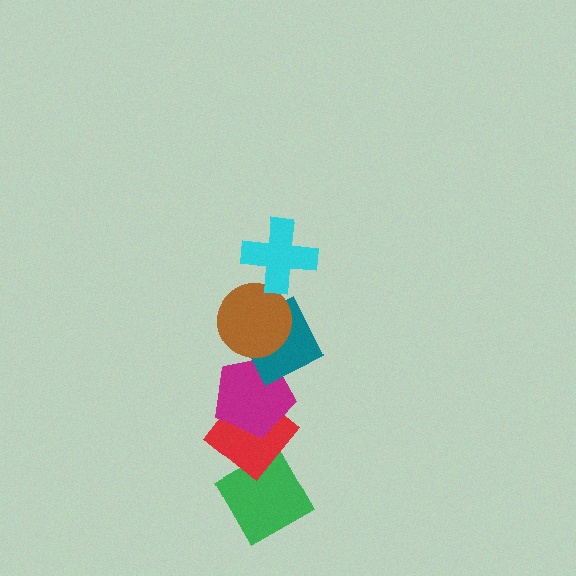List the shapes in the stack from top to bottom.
From top to bottom: the cyan cross, the brown circle, the teal diamond, the magenta pentagon, the red diamond, the green diamond.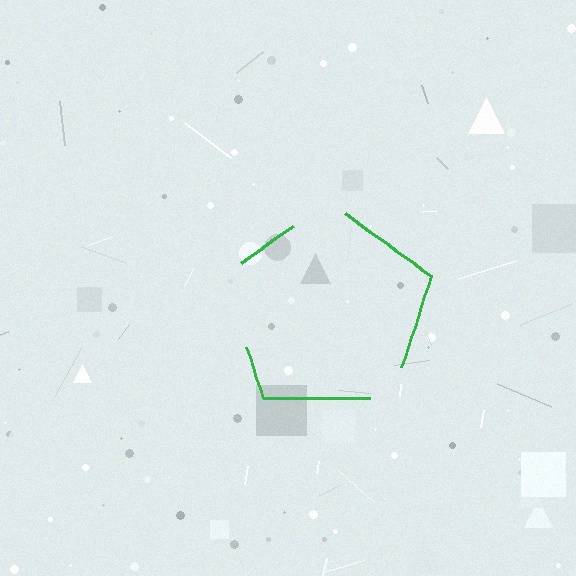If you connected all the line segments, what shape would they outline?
They would outline a pentagon.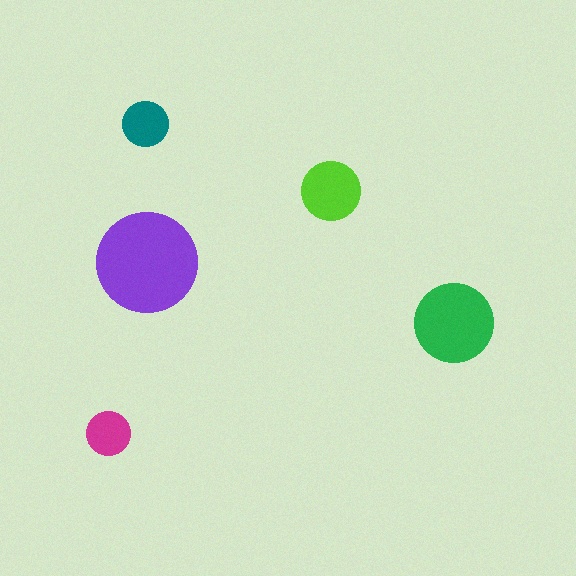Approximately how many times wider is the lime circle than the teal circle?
About 1.5 times wider.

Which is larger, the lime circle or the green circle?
The green one.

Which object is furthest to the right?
The green circle is rightmost.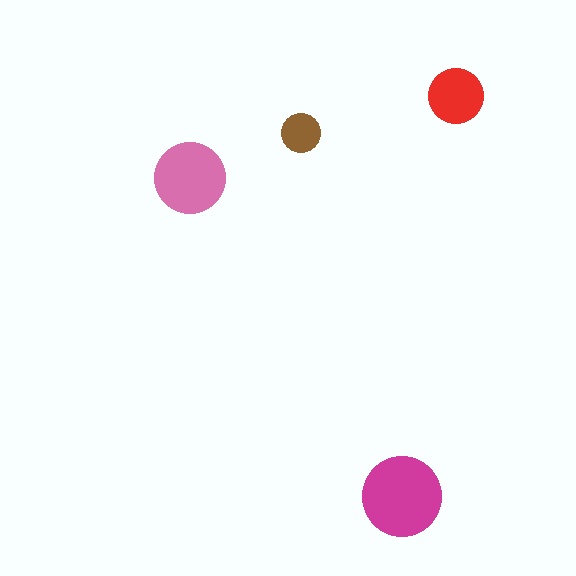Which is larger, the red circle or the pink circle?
The pink one.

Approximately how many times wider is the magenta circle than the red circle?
About 1.5 times wider.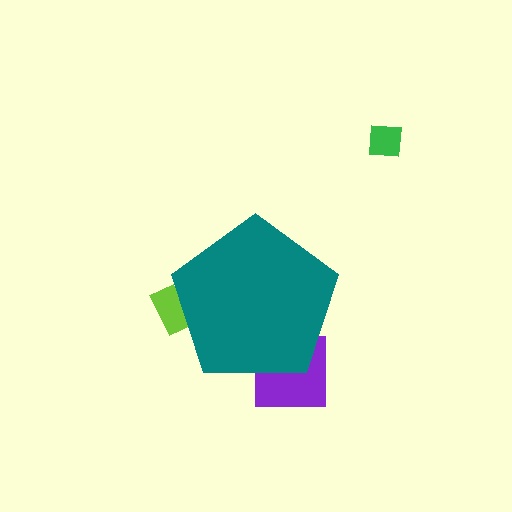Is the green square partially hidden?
No, the green square is fully visible.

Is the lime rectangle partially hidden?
Yes, the lime rectangle is partially hidden behind the teal pentagon.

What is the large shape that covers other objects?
A teal pentagon.